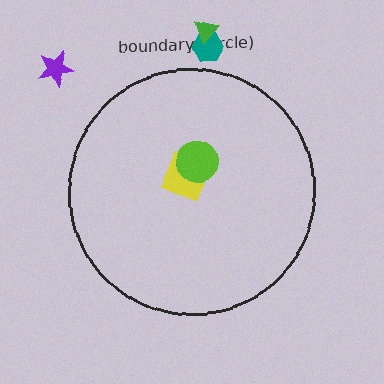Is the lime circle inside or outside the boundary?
Inside.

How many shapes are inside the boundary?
2 inside, 3 outside.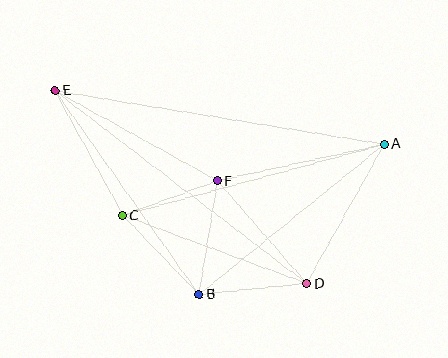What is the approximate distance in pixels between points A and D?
The distance between A and D is approximately 159 pixels.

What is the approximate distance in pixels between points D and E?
The distance between D and E is approximately 317 pixels.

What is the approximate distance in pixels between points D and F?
The distance between D and F is approximately 136 pixels.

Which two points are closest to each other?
Points C and F are closest to each other.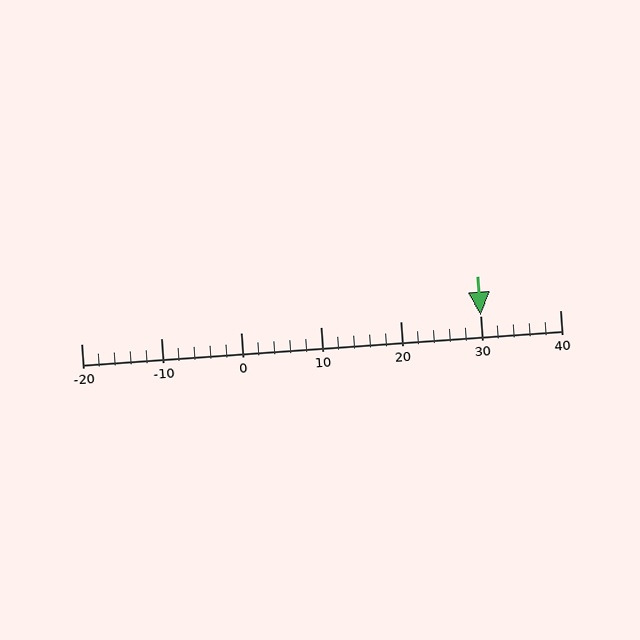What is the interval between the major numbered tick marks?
The major tick marks are spaced 10 units apart.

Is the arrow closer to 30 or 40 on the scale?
The arrow is closer to 30.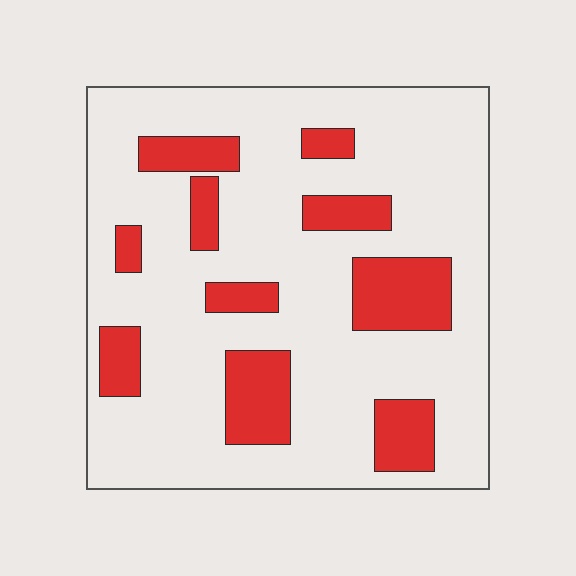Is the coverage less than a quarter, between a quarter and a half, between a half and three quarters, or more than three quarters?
Less than a quarter.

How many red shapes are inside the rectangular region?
10.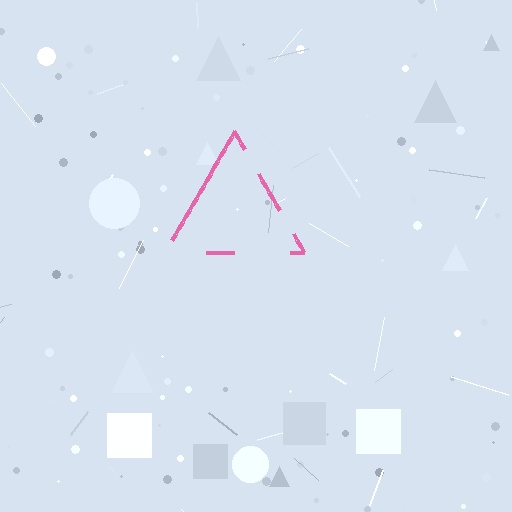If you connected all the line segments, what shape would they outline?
They would outline a triangle.